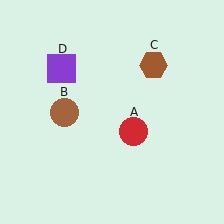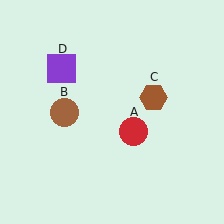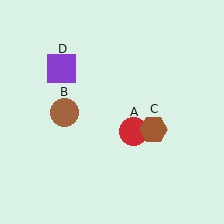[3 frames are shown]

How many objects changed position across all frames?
1 object changed position: brown hexagon (object C).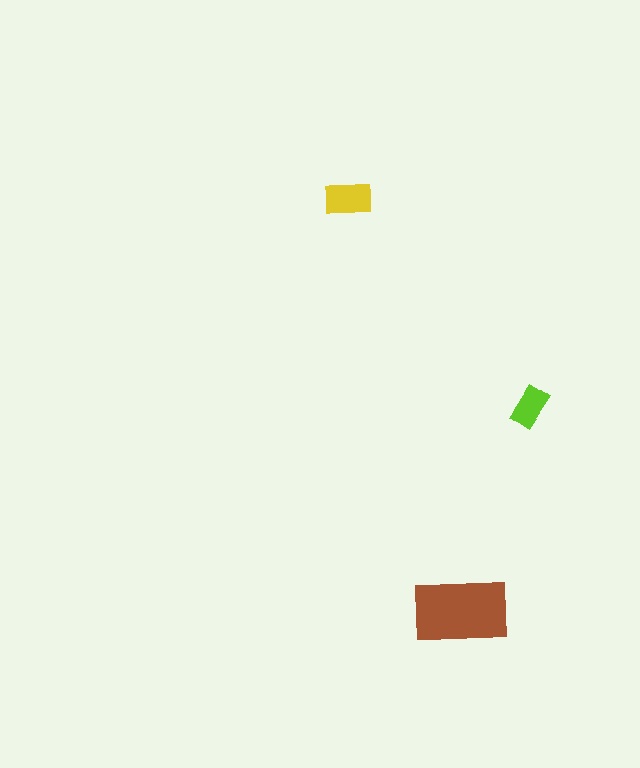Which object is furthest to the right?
The lime rectangle is rightmost.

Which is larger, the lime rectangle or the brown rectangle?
The brown one.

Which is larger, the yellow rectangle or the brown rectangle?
The brown one.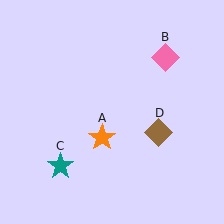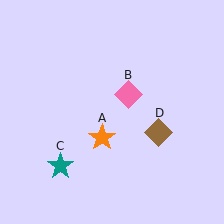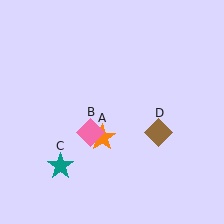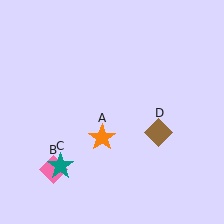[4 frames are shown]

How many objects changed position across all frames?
1 object changed position: pink diamond (object B).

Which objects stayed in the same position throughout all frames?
Orange star (object A) and teal star (object C) and brown diamond (object D) remained stationary.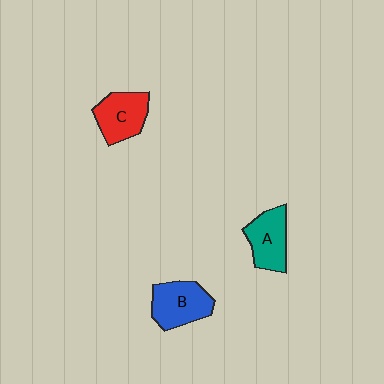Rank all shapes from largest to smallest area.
From largest to smallest: B (blue), C (red), A (teal).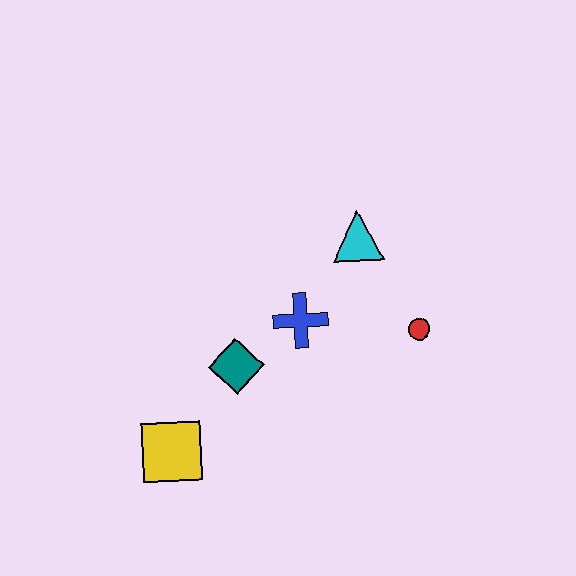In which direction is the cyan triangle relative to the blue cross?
The cyan triangle is above the blue cross.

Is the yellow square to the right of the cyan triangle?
No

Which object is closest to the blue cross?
The teal diamond is closest to the blue cross.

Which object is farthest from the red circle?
The yellow square is farthest from the red circle.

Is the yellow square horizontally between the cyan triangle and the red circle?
No